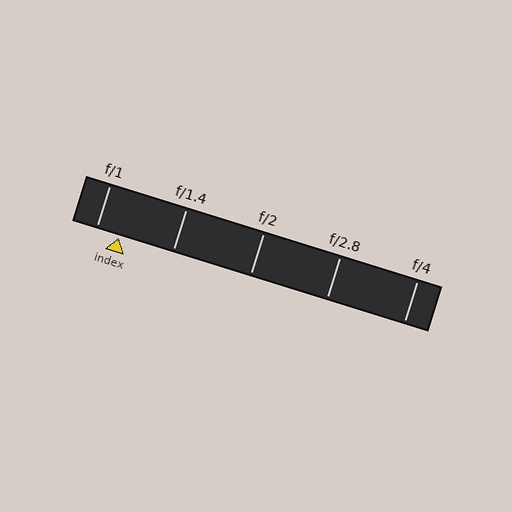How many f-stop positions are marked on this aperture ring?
There are 5 f-stop positions marked.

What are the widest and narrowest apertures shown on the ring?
The widest aperture shown is f/1 and the narrowest is f/4.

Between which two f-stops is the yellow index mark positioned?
The index mark is between f/1 and f/1.4.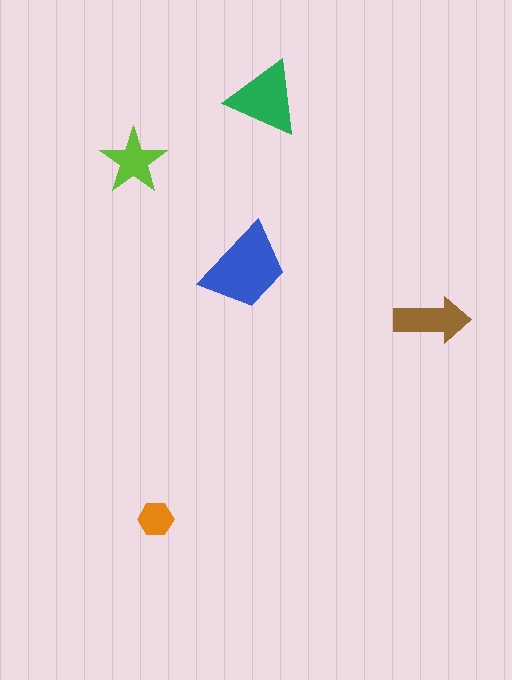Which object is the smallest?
The orange hexagon.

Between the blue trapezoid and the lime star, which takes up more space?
The blue trapezoid.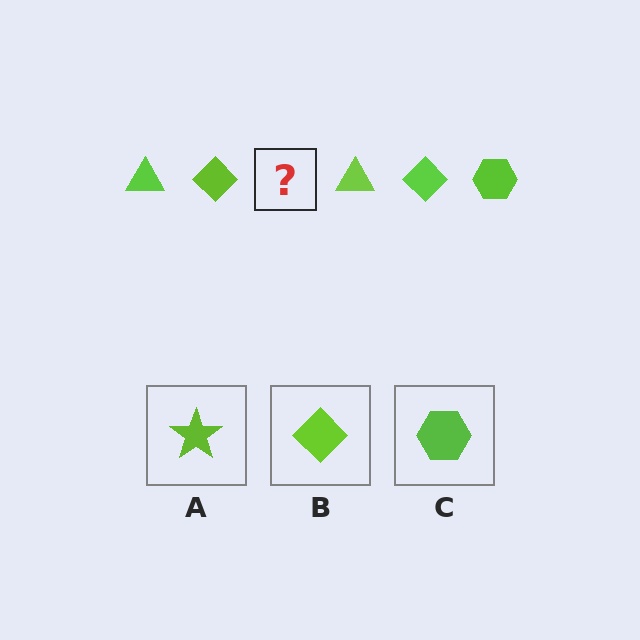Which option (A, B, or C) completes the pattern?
C.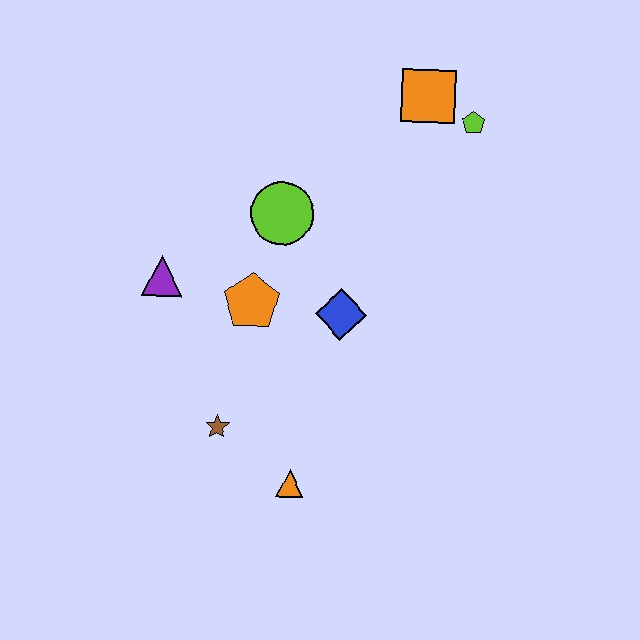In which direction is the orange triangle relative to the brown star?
The orange triangle is to the right of the brown star.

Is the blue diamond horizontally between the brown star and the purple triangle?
No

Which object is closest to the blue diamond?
The orange pentagon is closest to the blue diamond.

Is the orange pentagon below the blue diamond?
No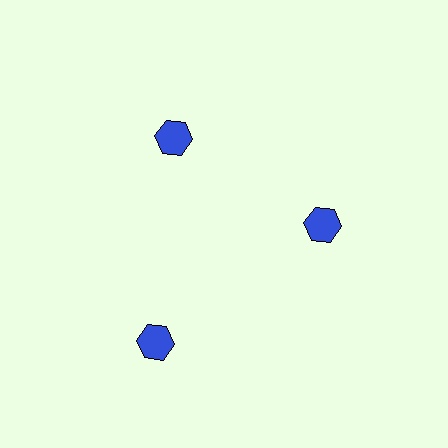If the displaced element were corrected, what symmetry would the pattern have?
It would have 3-fold rotational symmetry — the pattern would map onto itself every 120 degrees.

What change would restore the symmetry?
The symmetry would be restored by moving it inward, back onto the ring so that all 3 hexagons sit at equal angles and equal distance from the center.